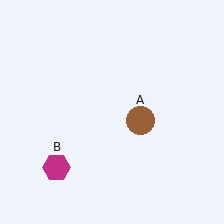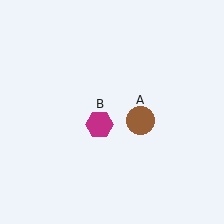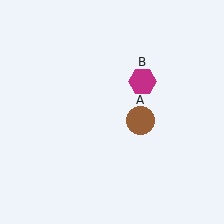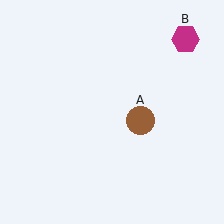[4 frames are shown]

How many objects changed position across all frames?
1 object changed position: magenta hexagon (object B).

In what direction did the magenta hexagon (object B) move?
The magenta hexagon (object B) moved up and to the right.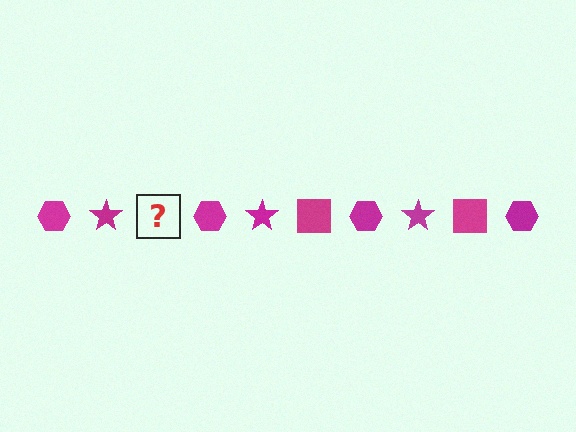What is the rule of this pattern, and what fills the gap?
The rule is that the pattern cycles through hexagon, star, square shapes in magenta. The gap should be filled with a magenta square.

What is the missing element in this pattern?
The missing element is a magenta square.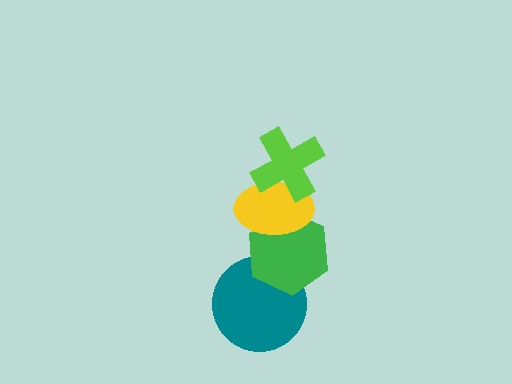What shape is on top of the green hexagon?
The yellow ellipse is on top of the green hexagon.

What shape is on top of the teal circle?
The green hexagon is on top of the teal circle.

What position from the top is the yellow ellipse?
The yellow ellipse is 2nd from the top.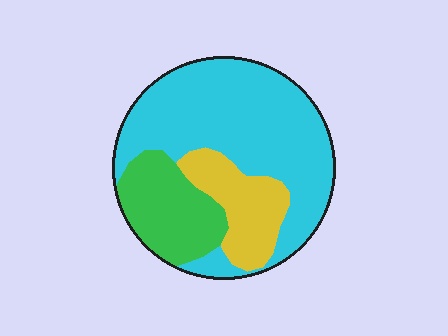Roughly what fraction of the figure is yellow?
Yellow takes up about one sixth (1/6) of the figure.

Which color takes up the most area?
Cyan, at roughly 60%.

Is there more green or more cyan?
Cyan.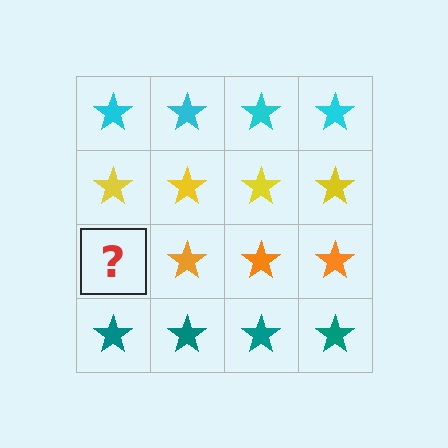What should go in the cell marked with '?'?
The missing cell should contain an orange star.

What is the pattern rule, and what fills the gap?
The rule is that each row has a consistent color. The gap should be filled with an orange star.